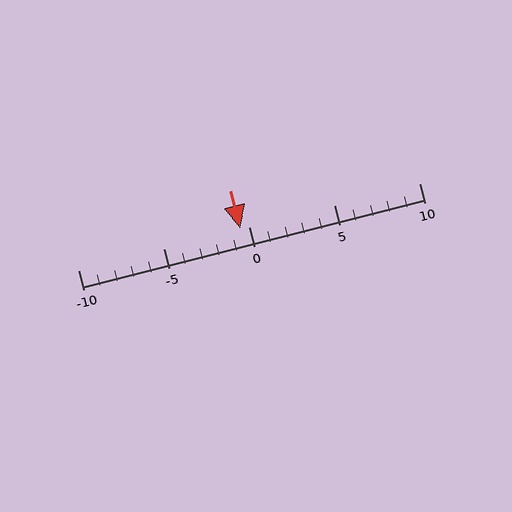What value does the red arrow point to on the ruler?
The red arrow points to approximately 0.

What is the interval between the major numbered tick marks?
The major tick marks are spaced 5 units apart.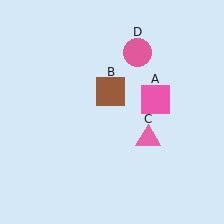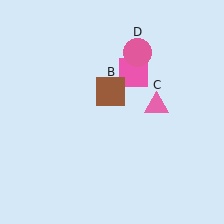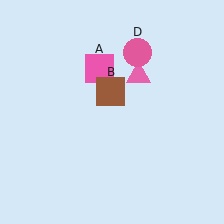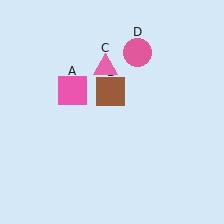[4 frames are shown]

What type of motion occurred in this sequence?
The pink square (object A), pink triangle (object C) rotated counterclockwise around the center of the scene.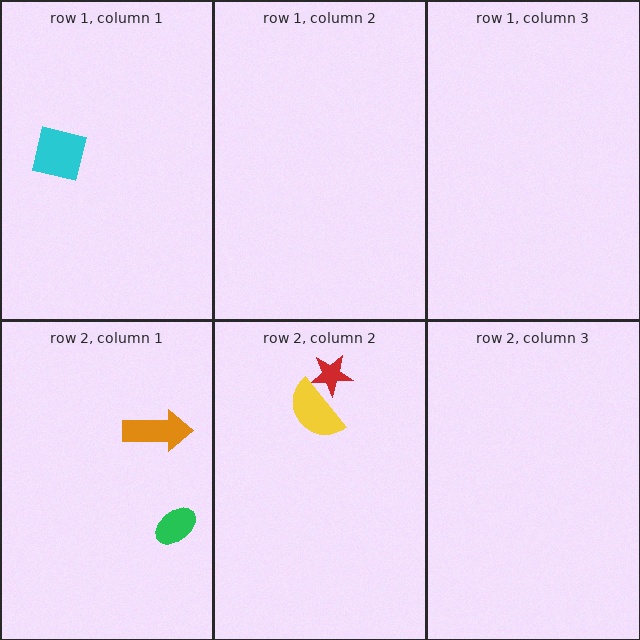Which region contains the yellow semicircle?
The row 2, column 2 region.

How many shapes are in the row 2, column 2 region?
2.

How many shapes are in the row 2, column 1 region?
2.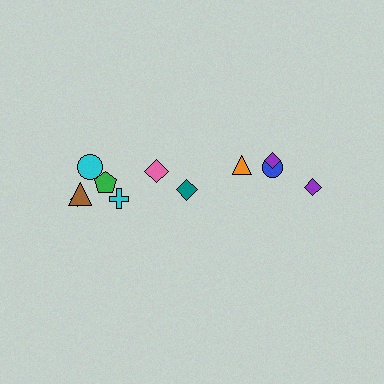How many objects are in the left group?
There are 7 objects.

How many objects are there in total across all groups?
There are 11 objects.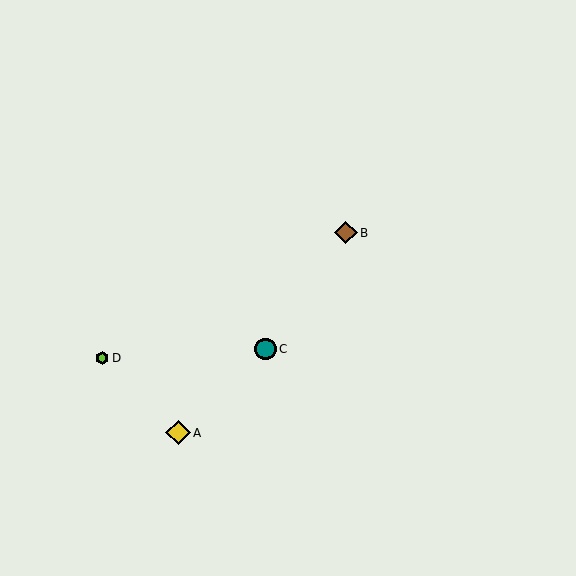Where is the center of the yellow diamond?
The center of the yellow diamond is at (178, 433).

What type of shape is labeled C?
Shape C is a teal circle.